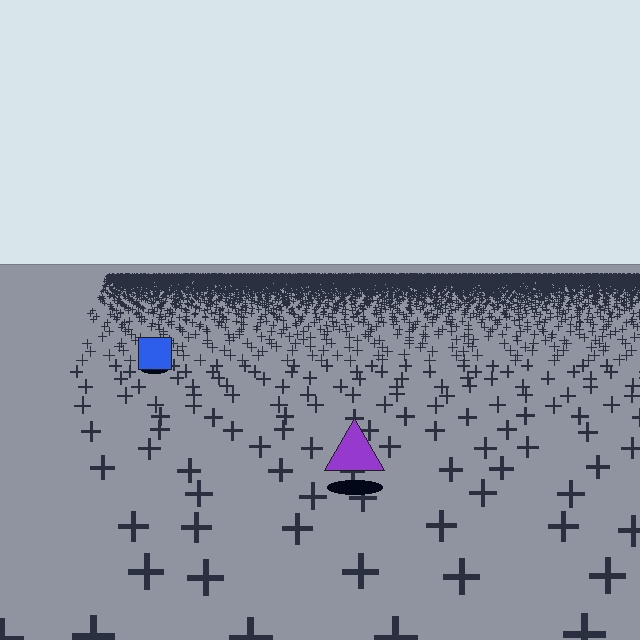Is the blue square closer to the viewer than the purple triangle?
No. The purple triangle is closer — you can tell from the texture gradient: the ground texture is coarser near it.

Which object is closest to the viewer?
The purple triangle is closest. The texture marks near it are larger and more spread out.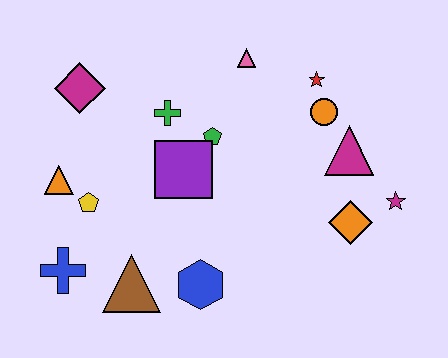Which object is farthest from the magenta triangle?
The blue cross is farthest from the magenta triangle.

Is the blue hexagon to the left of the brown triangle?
No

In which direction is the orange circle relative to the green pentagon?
The orange circle is to the right of the green pentagon.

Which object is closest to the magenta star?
The orange diamond is closest to the magenta star.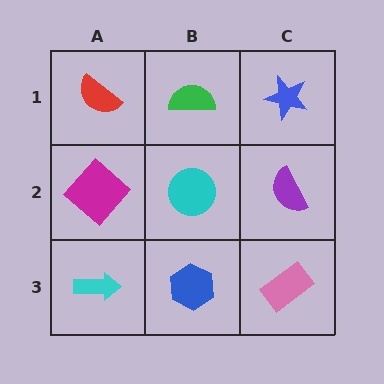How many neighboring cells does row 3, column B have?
3.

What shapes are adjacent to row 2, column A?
A red semicircle (row 1, column A), a cyan arrow (row 3, column A), a cyan circle (row 2, column B).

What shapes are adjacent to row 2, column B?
A green semicircle (row 1, column B), a blue hexagon (row 3, column B), a magenta diamond (row 2, column A), a purple semicircle (row 2, column C).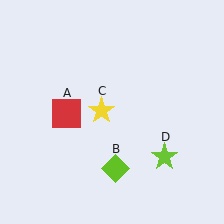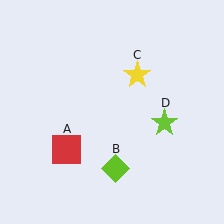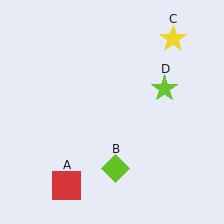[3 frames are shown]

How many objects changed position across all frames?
3 objects changed position: red square (object A), yellow star (object C), lime star (object D).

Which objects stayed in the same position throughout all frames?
Lime diamond (object B) remained stationary.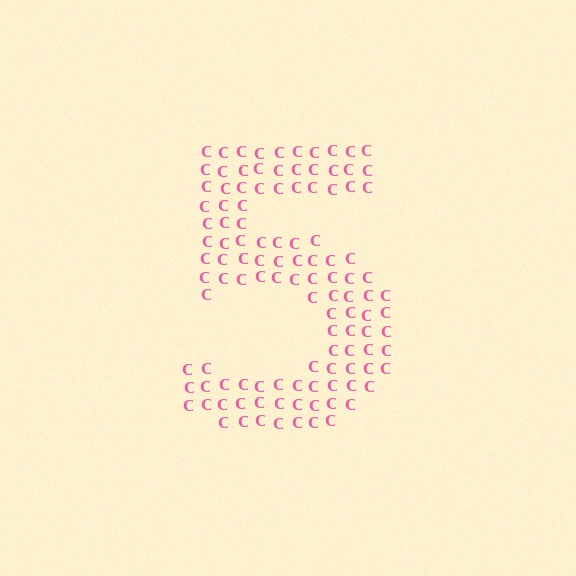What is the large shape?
The large shape is the digit 5.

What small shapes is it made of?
It is made of small letter C's.